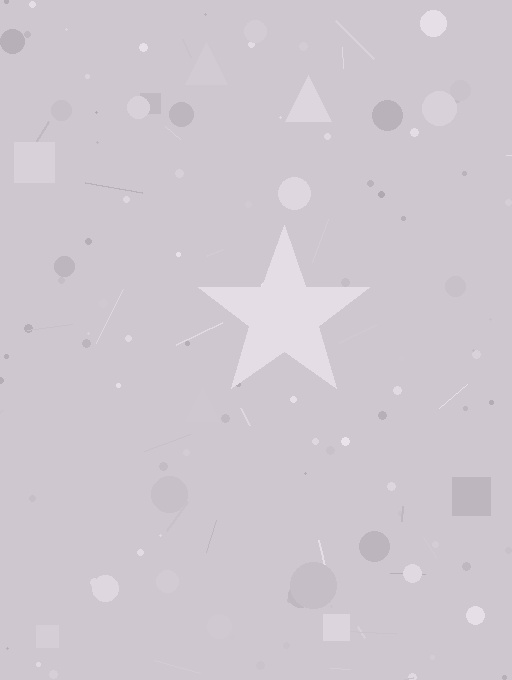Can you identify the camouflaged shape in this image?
The camouflaged shape is a star.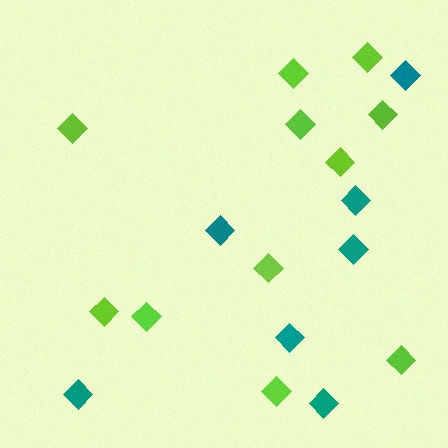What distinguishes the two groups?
There are 2 groups: one group of teal diamonds (7) and one group of lime diamonds (11).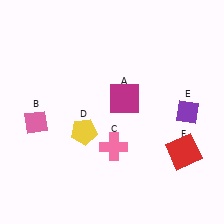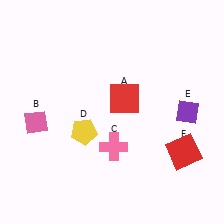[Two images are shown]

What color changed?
The square (A) changed from magenta in Image 1 to red in Image 2.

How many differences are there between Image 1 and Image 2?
There is 1 difference between the two images.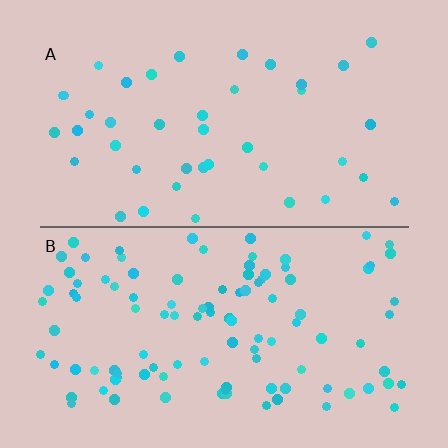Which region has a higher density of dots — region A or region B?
B (the bottom).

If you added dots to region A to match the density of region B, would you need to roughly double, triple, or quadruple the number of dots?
Approximately triple.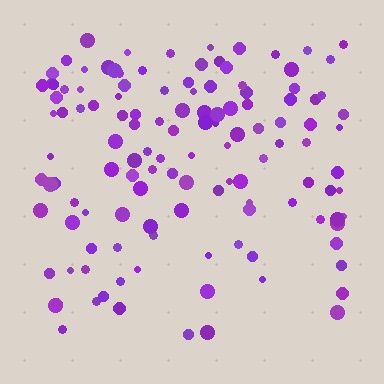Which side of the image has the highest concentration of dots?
The top.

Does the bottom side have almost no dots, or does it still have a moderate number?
Still a moderate number, just noticeably fewer than the top.